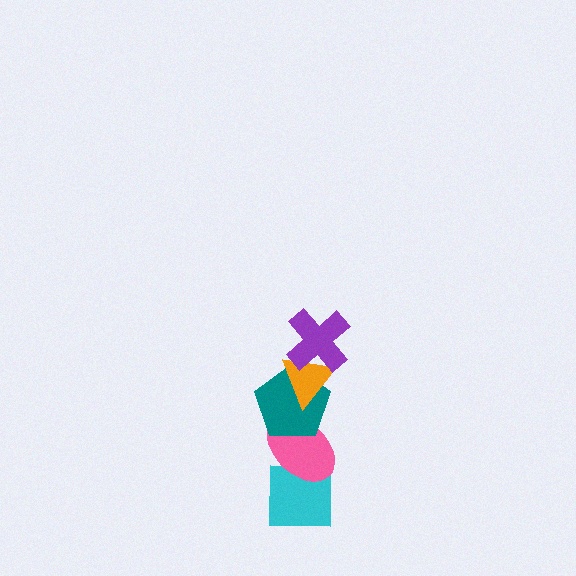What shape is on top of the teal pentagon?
The orange triangle is on top of the teal pentagon.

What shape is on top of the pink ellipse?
The teal pentagon is on top of the pink ellipse.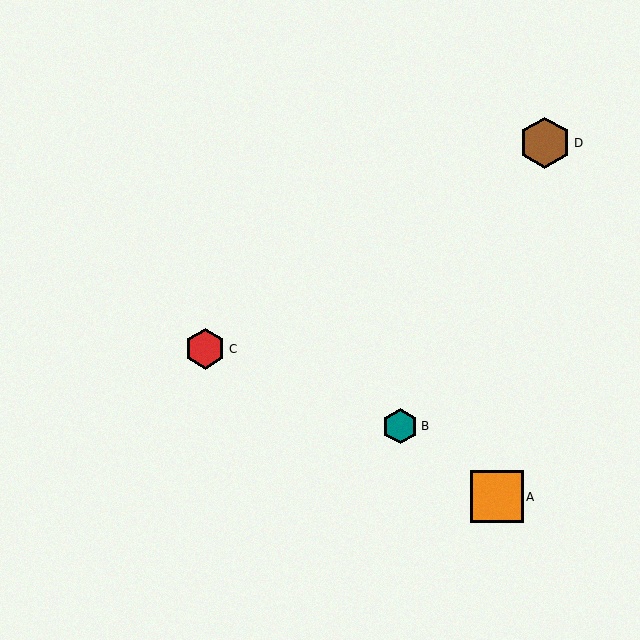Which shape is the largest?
The orange square (labeled A) is the largest.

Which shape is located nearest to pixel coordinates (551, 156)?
The brown hexagon (labeled D) at (545, 143) is nearest to that location.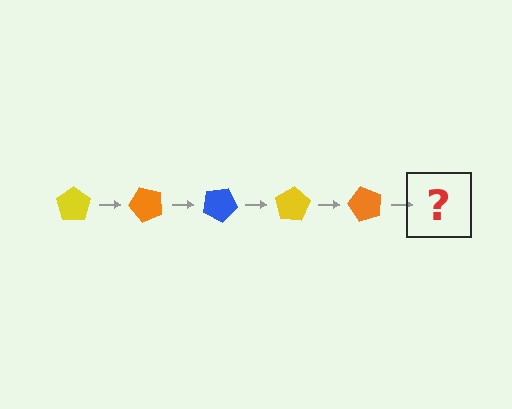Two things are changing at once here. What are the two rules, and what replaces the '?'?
The two rules are that it rotates 50 degrees each step and the color cycles through yellow, orange, and blue. The '?' should be a blue pentagon, rotated 250 degrees from the start.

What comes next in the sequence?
The next element should be a blue pentagon, rotated 250 degrees from the start.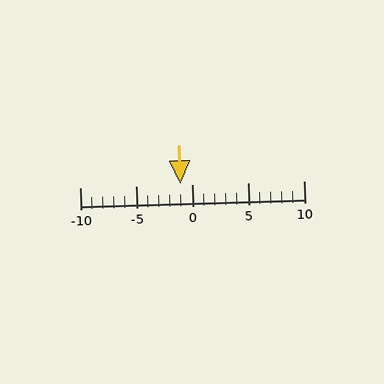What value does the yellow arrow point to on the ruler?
The yellow arrow points to approximately -1.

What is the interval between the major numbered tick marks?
The major tick marks are spaced 5 units apart.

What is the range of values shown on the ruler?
The ruler shows values from -10 to 10.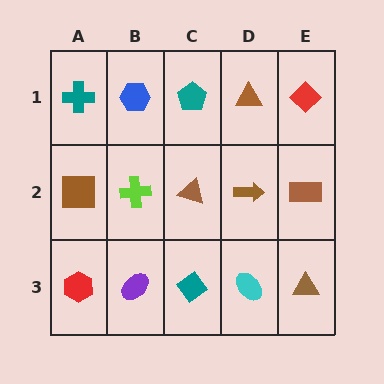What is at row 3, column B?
A purple ellipse.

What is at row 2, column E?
A brown rectangle.